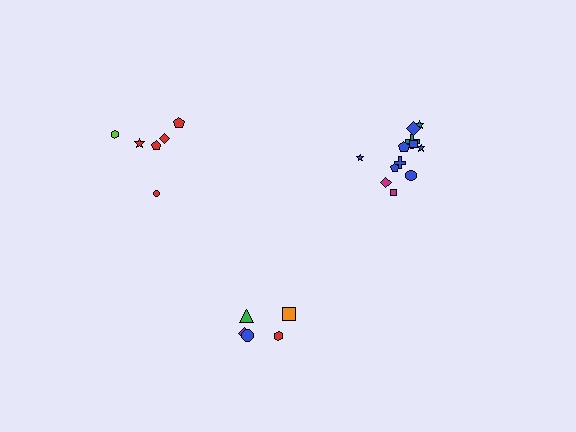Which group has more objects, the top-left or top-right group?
The top-right group.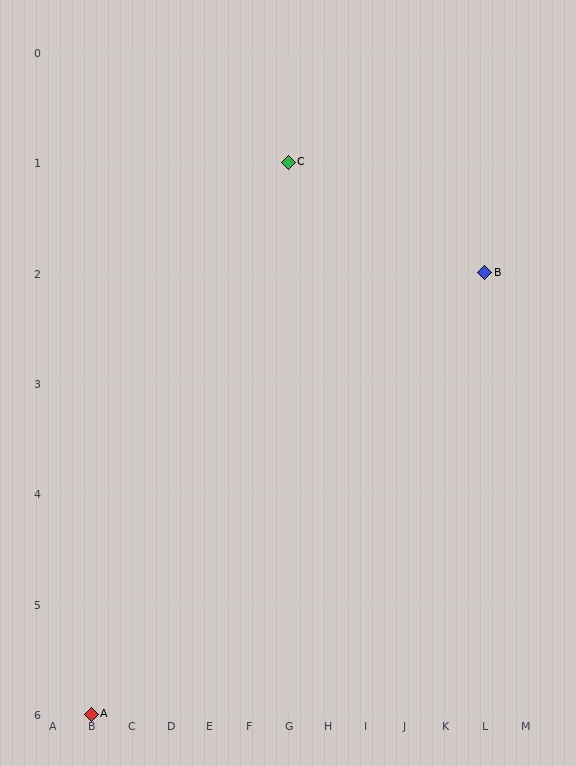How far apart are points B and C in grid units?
Points B and C are 5 columns and 1 row apart (about 5.1 grid units diagonally).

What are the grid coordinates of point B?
Point B is at grid coordinates (L, 2).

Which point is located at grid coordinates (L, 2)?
Point B is at (L, 2).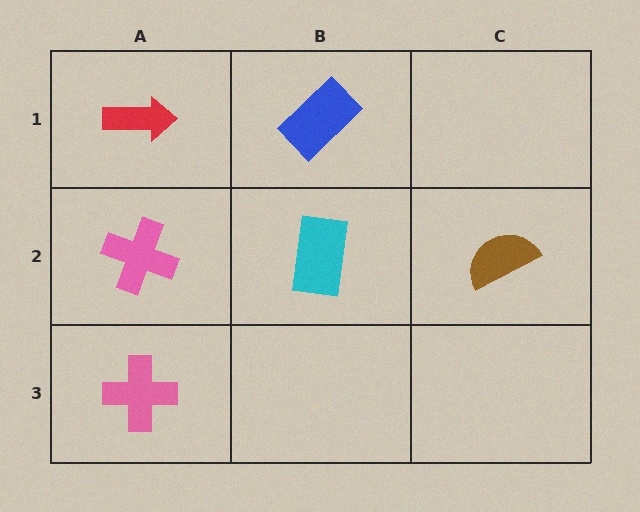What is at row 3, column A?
A pink cross.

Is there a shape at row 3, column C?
No, that cell is empty.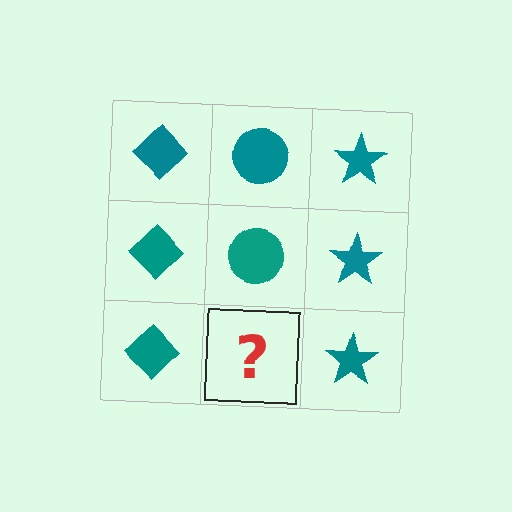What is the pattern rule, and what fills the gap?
The rule is that each column has a consistent shape. The gap should be filled with a teal circle.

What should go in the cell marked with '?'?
The missing cell should contain a teal circle.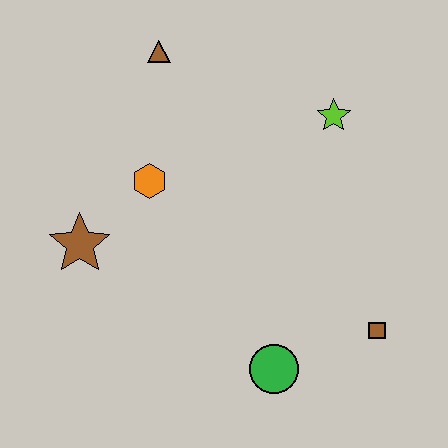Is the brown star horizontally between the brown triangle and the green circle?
No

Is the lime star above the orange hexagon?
Yes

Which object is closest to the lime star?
The brown triangle is closest to the lime star.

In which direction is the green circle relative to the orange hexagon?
The green circle is below the orange hexagon.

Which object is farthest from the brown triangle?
The brown square is farthest from the brown triangle.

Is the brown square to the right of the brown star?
Yes